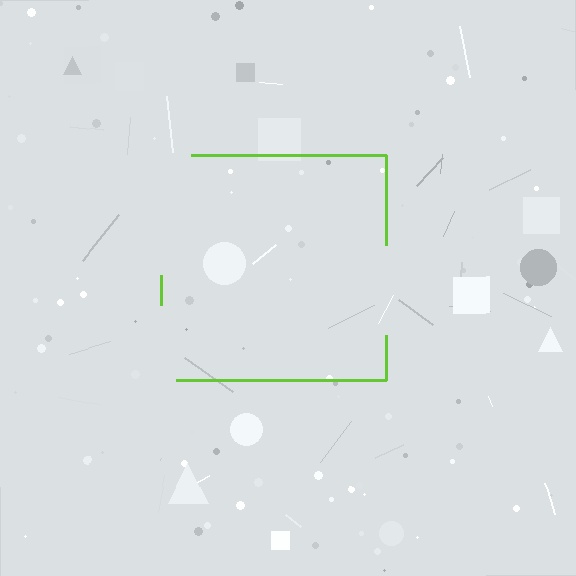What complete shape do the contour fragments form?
The contour fragments form a square.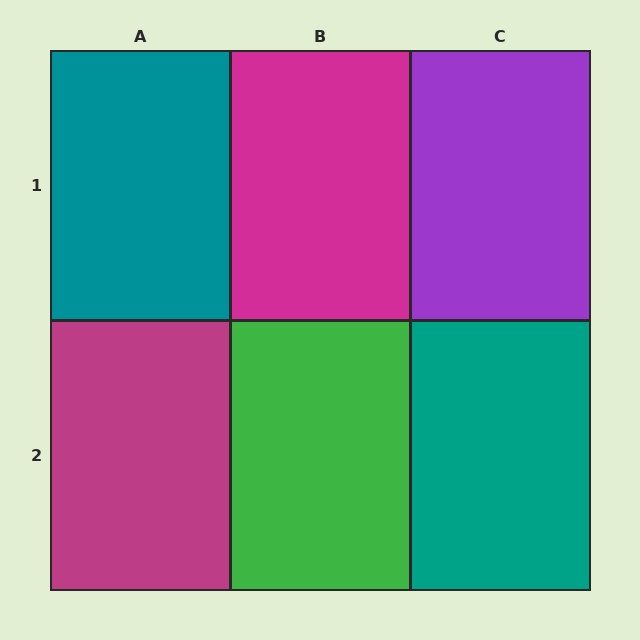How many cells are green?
1 cell is green.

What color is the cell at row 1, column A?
Teal.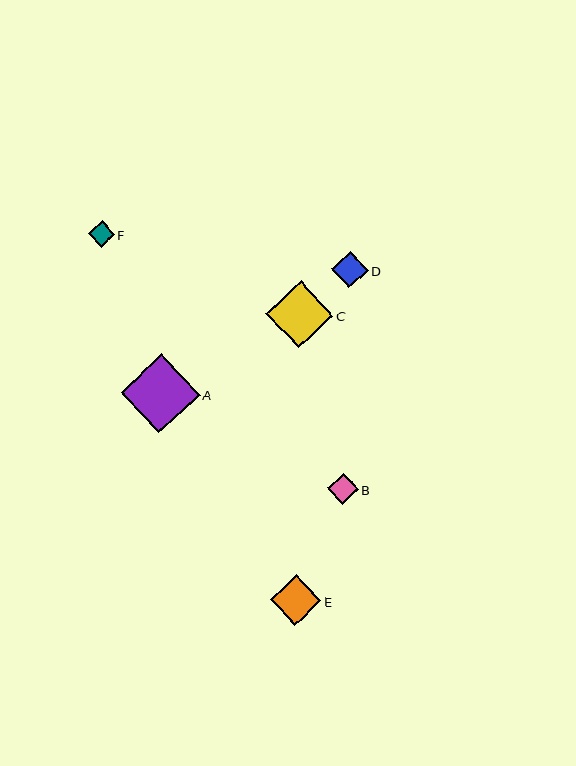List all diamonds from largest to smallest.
From largest to smallest: A, C, E, D, B, F.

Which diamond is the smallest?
Diamond F is the smallest with a size of approximately 26 pixels.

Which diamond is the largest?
Diamond A is the largest with a size of approximately 79 pixels.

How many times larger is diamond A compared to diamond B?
Diamond A is approximately 2.6 times the size of diamond B.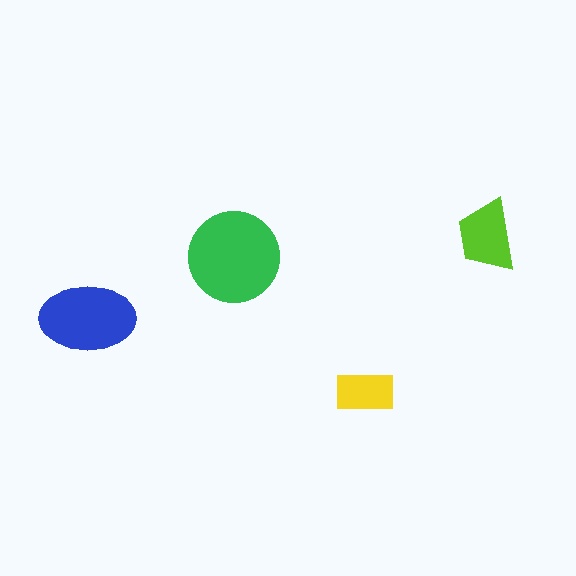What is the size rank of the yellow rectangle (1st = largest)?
4th.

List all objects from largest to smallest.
The green circle, the blue ellipse, the lime trapezoid, the yellow rectangle.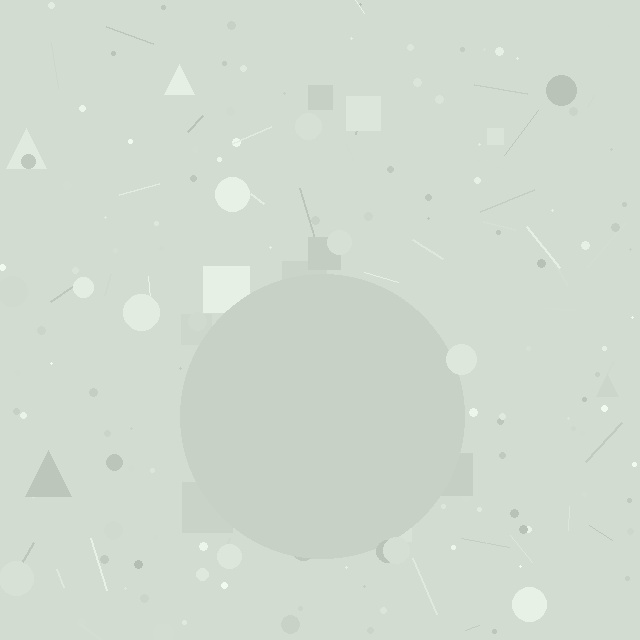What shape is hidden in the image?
A circle is hidden in the image.